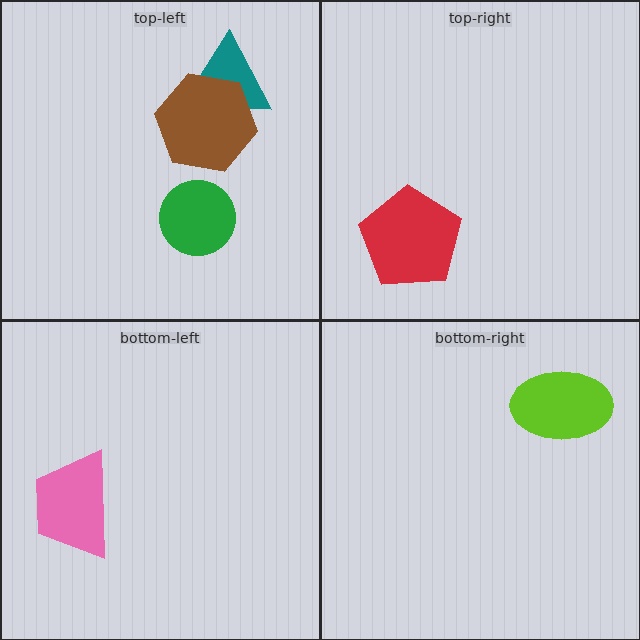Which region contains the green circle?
The top-left region.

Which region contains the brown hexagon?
The top-left region.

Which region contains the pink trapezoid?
The bottom-left region.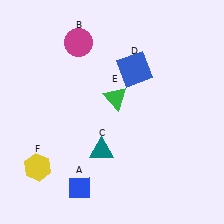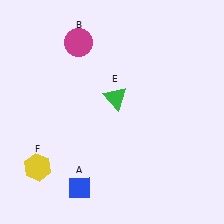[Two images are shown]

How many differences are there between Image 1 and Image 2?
There are 2 differences between the two images.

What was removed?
The blue square (D), the teal triangle (C) were removed in Image 2.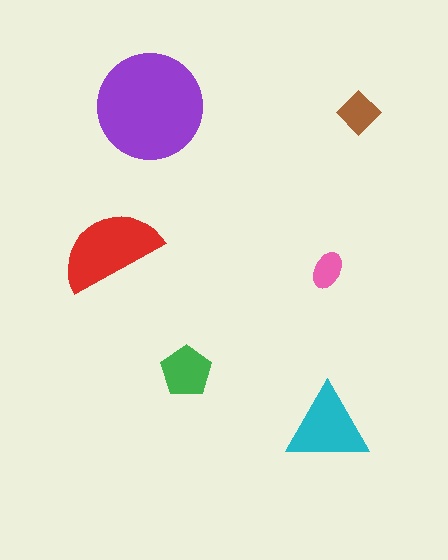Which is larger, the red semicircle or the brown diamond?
The red semicircle.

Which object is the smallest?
The pink ellipse.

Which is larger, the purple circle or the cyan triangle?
The purple circle.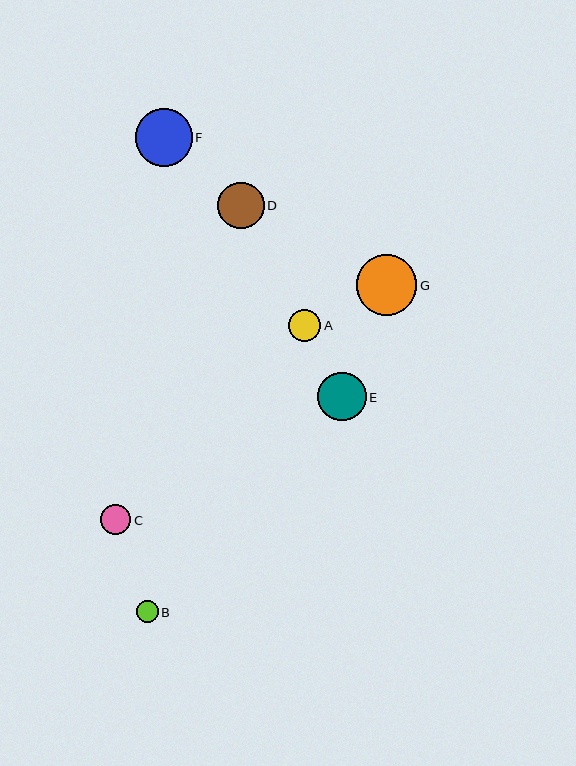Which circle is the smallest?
Circle B is the smallest with a size of approximately 22 pixels.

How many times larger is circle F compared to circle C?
Circle F is approximately 1.9 times the size of circle C.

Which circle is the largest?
Circle G is the largest with a size of approximately 61 pixels.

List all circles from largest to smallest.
From largest to smallest: G, F, E, D, A, C, B.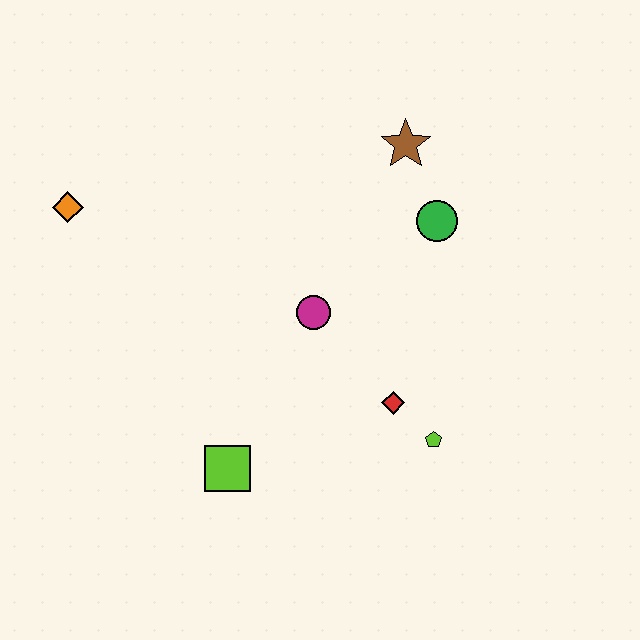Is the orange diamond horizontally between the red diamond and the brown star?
No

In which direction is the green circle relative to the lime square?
The green circle is above the lime square.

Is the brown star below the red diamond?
No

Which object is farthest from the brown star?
The lime square is farthest from the brown star.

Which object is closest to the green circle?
The brown star is closest to the green circle.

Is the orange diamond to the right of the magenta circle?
No